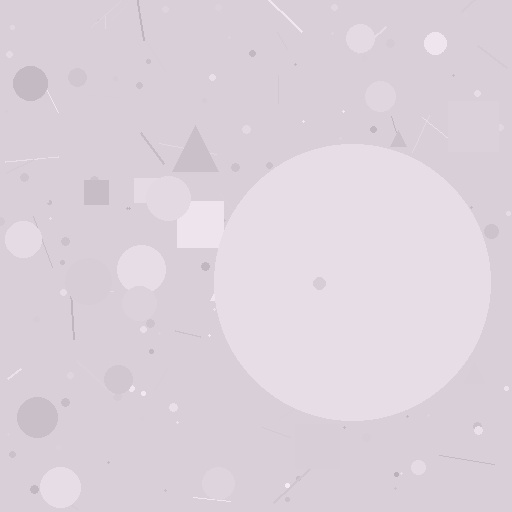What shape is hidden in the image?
A circle is hidden in the image.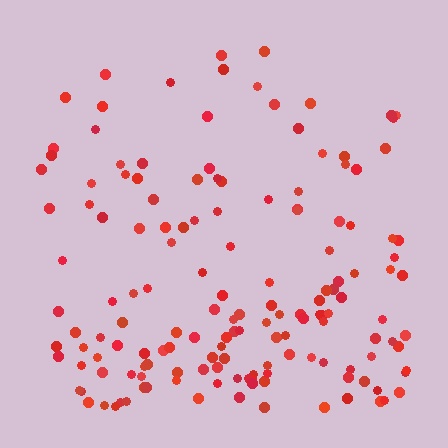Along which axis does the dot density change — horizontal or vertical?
Vertical.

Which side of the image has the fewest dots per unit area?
The top.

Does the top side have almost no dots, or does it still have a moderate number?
Still a moderate number, just noticeably fewer than the bottom.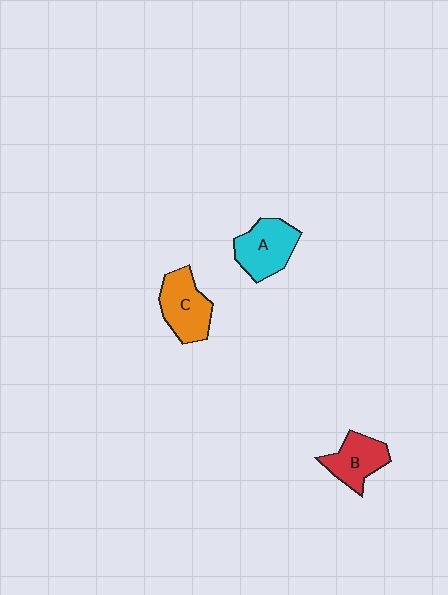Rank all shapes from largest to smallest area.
From largest to smallest: A (cyan), C (orange), B (red).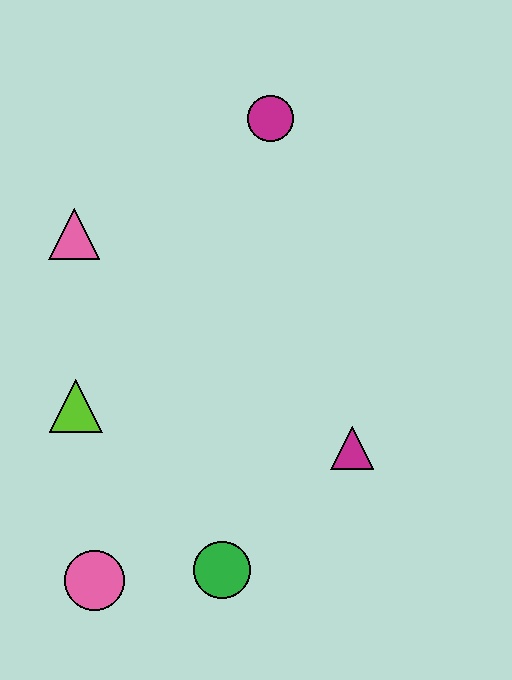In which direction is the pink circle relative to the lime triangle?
The pink circle is below the lime triangle.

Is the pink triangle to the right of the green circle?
No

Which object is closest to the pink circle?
The green circle is closest to the pink circle.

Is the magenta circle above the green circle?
Yes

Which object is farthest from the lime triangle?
The magenta circle is farthest from the lime triangle.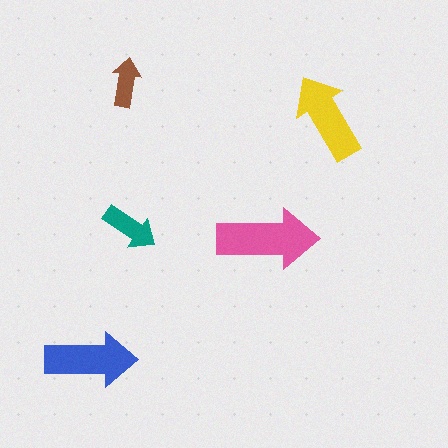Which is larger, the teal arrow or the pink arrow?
The pink one.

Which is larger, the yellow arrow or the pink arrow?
The pink one.